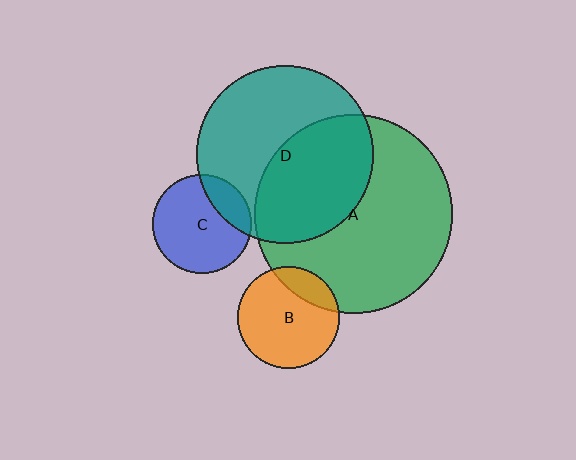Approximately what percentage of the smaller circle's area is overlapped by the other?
Approximately 45%.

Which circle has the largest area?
Circle A (green).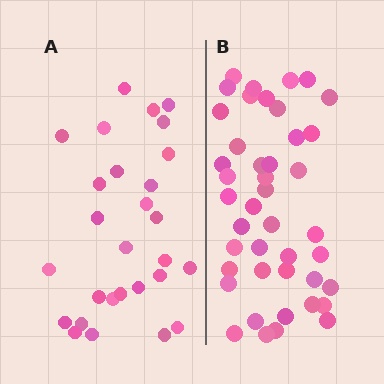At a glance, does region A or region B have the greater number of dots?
Region B (the right region) has more dots.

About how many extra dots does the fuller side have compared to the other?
Region B has approximately 15 more dots than region A.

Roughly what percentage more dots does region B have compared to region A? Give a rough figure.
About 55% more.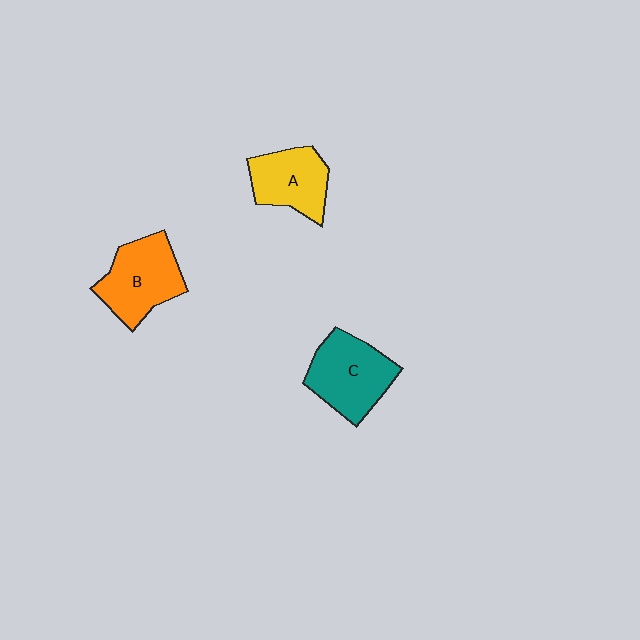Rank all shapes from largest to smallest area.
From largest to smallest: C (teal), B (orange), A (yellow).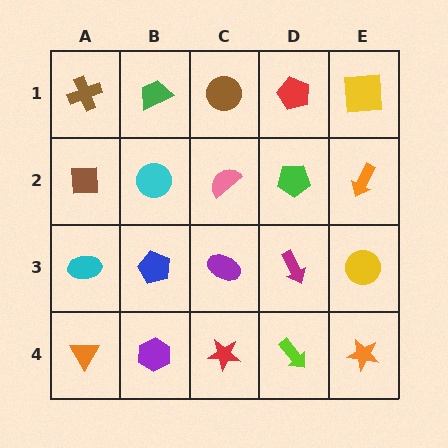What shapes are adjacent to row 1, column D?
A green pentagon (row 2, column D), a brown circle (row 1, column C), a yellow square (row 1, column E).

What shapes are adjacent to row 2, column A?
A brown cross (row 1, column A), a cyan ellipse (row 3, column A), a cyan circle (row 2, column B).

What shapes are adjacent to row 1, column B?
A cyan circle (row 2, column B), a brown cross (row 1, column A), a brown circle (row 1, column C).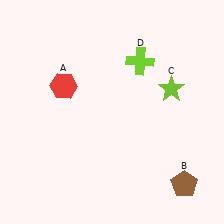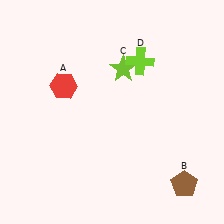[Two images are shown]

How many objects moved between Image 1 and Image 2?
1 object moved between the two images.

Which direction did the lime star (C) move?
The lime star (C) moved left.